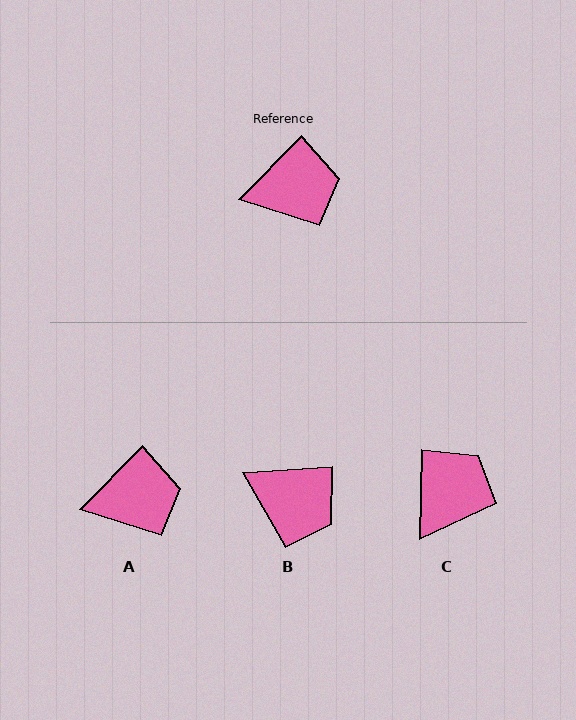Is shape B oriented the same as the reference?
No, it is off by about 42 degrees.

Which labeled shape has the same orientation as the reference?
A.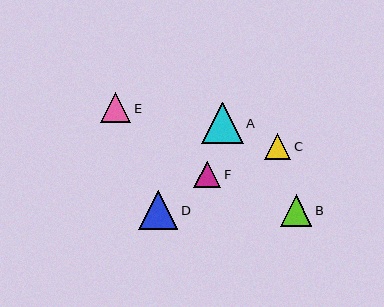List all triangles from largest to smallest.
From largest to smallest: A, D, B, E, F, C.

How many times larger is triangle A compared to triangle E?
Triangle A is approximately 1.4 times the size of triangle E.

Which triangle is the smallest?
Triangle C is the smallest with a size of approximately 26 pixels.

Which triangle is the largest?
Triangle A is the largest with a size of approximately 42 pixels.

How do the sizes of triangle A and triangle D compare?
Triangle A and triangle D are approximately the same size.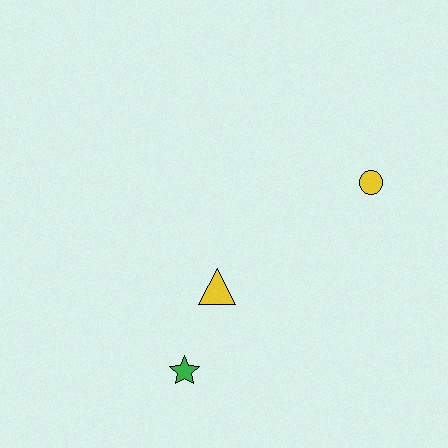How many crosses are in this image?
There are no crosses.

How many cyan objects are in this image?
There are no cyan objects.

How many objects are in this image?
There are 3 objects.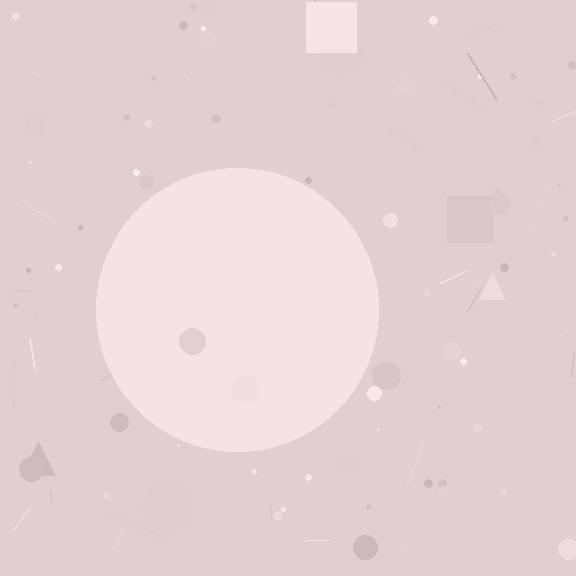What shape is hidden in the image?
A circle is hidden in the image.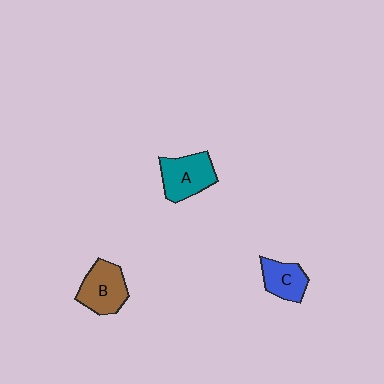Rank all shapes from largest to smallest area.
From largest to smallest: A (teal), B (brown), C (blue).